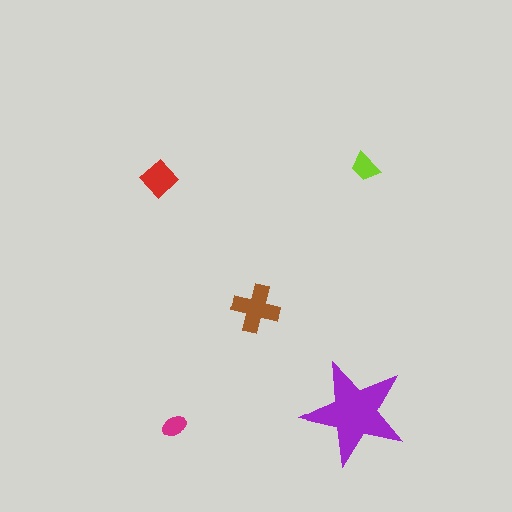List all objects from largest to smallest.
The purple star, the brown cross, the red diamond, the lime trapezoid, the magenta ellipse.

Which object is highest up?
The lime trapezoid is topmost.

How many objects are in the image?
There are 5 objects in the image.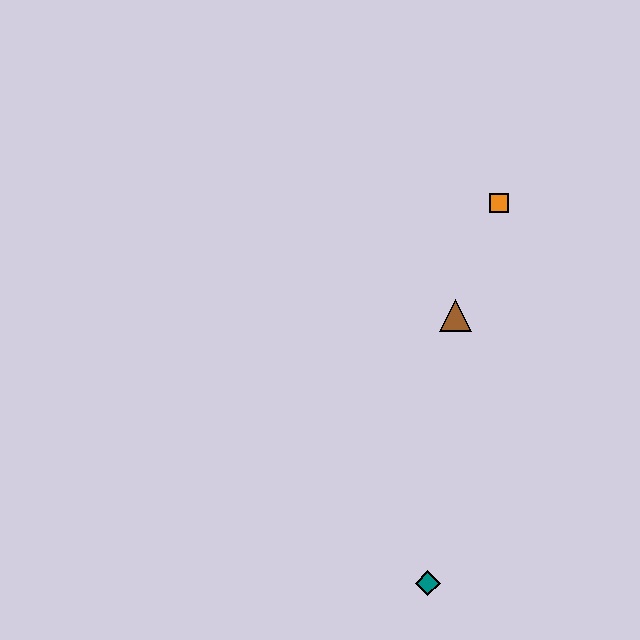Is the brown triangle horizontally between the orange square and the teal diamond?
Yes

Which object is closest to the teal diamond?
The brown triangle is closest to the teal diamond.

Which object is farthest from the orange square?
The teal diamond is farthest from the orange square.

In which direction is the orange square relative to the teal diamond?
The orange square is above the teal diamond.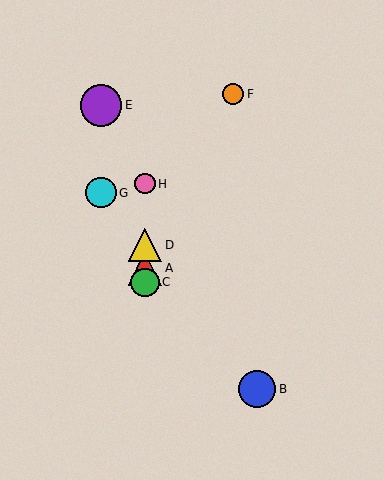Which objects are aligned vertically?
Objects A, C, D, H are aligned vertically.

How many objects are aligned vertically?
4 objects (A, C, D, H) are aligned vertically.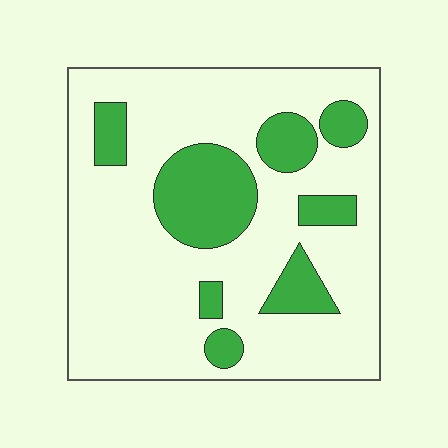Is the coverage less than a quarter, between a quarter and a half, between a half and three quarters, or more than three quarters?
Less than a quarter.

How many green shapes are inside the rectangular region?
8.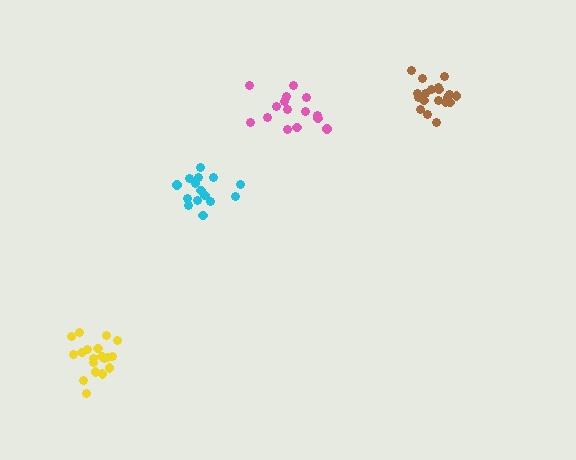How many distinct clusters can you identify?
There are 4 distinct clusters.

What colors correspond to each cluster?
The clusters are colored: brown, pink, yellow, cyan.